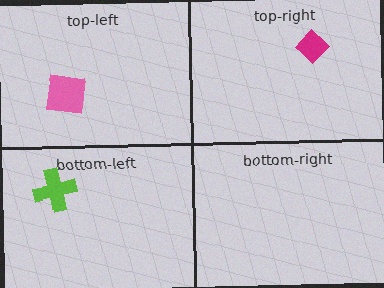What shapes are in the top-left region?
The pink square.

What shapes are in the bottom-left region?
The lime cross.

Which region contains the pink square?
The top-left region.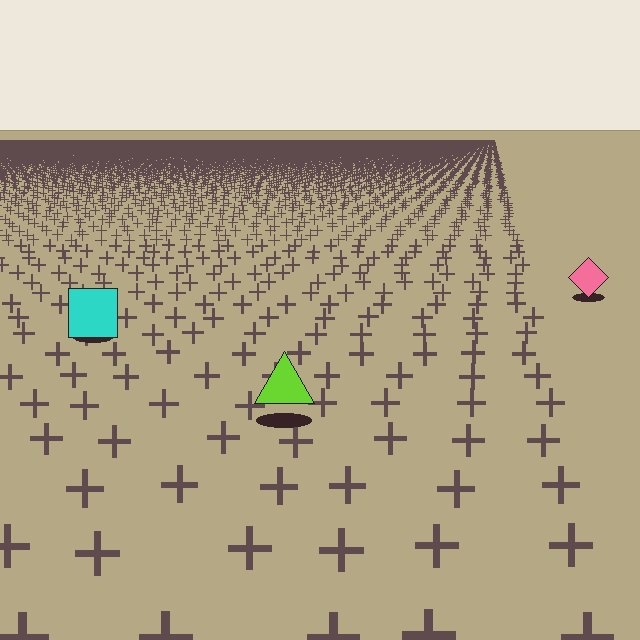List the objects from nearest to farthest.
From nearest to farthest: the lime triangle, the cyan square, the pink diamond.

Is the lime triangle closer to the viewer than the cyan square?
Yes. The lime triangle is closer — you can tell from the texture gradient: the ground texture is coarser near it.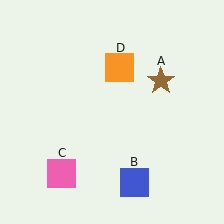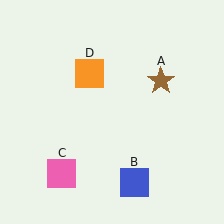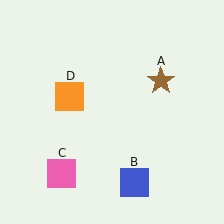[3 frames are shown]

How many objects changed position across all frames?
1 object changed position: orange square (object D).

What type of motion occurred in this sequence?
The orange square (object D) rotated counterclockwise around the center of the scene.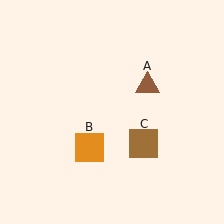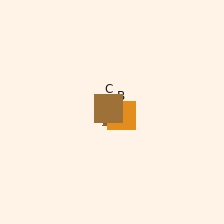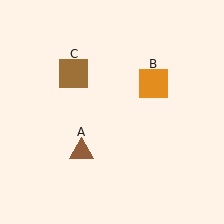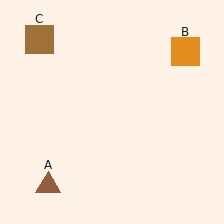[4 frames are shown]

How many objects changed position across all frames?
3 objects changed position: brown triangle (object A), orange square (object B), brown square (object C).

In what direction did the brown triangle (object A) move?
The brown triangle (object A) moved down and to the left.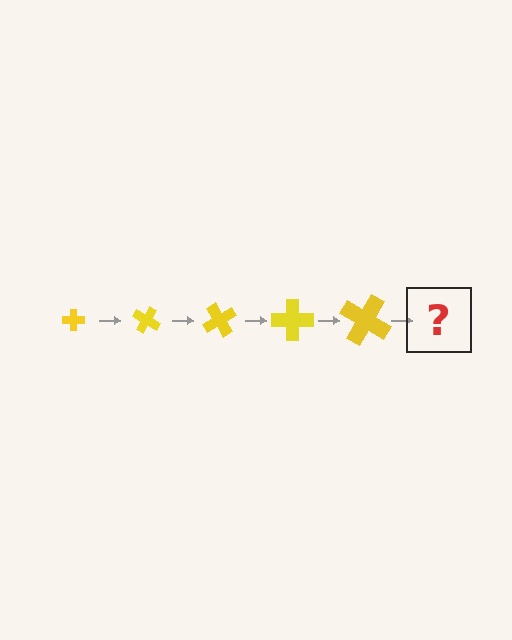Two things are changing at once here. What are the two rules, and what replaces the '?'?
The two rules are that the cross grows larger each step and it rotates 30 degrees each step. The '?' should be a cross, larger than the previous one and rotated 150 degrees from the start.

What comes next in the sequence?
The next element should be a cross, larger than the previous one and rotated 150 degrees from the start.